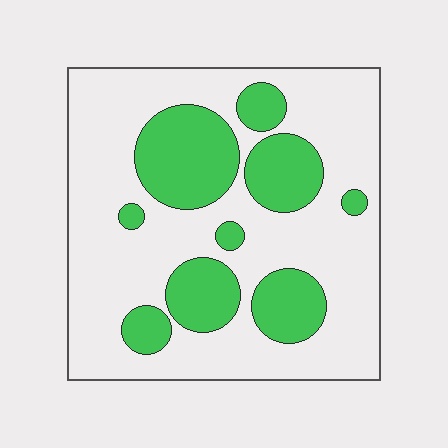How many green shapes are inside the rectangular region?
9.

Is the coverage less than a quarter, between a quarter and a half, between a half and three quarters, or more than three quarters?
Between a quarter and a half.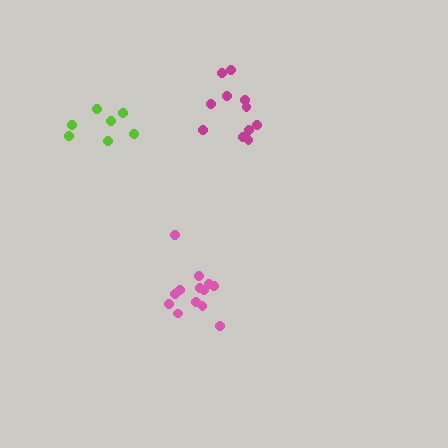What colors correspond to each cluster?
The clusters are colored: magenta, pink, lime.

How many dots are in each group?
Group 1: 11 dots, Group 2: 13 dots, Group 3: 8 dots (32 total).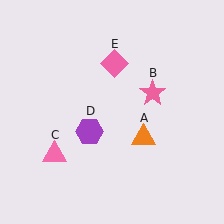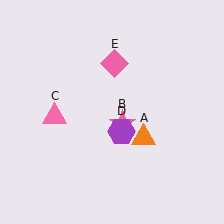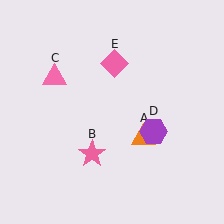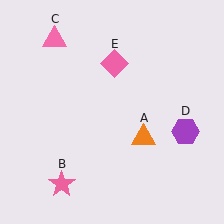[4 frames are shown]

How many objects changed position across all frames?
3 objects changed position: pink star (object B), pink triangle (object C), purple hexagon (object D).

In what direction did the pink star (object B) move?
The pink star (object B) moved down and to the left.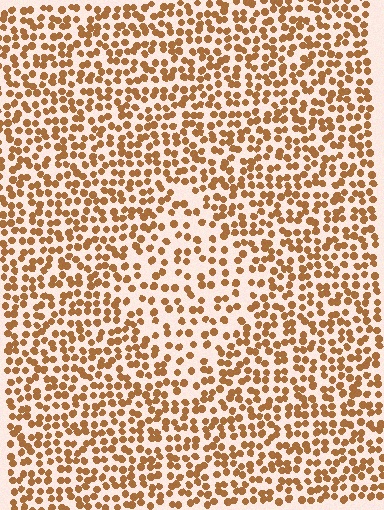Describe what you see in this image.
The image contains small brown elements arranged at two different densities. A diamond-shaped region is visible where the elements are less densely packed than the surrounding area.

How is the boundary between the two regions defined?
The boundary is defined by a change in element density (approximately 1.7x ratio). All elements are the same color, size, and shape.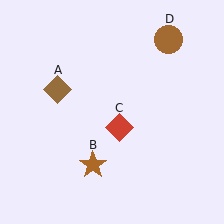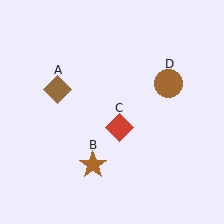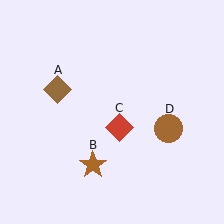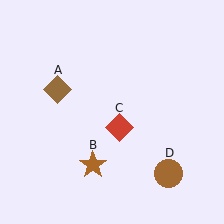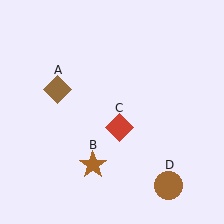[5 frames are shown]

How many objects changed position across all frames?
1 object changed position: brown circle (object D).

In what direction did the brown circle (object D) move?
The brown circle (object D) moved down.